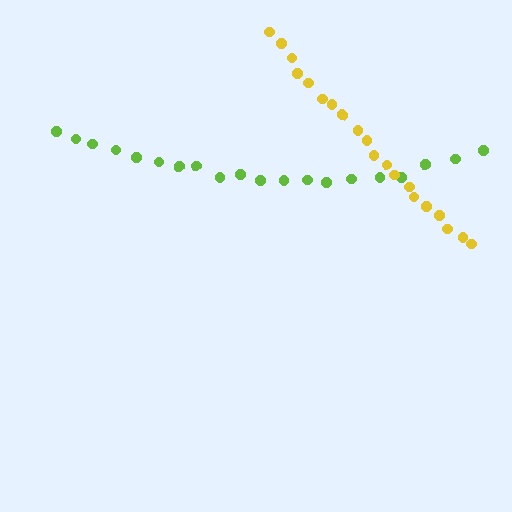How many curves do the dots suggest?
There are 2 distinct paths.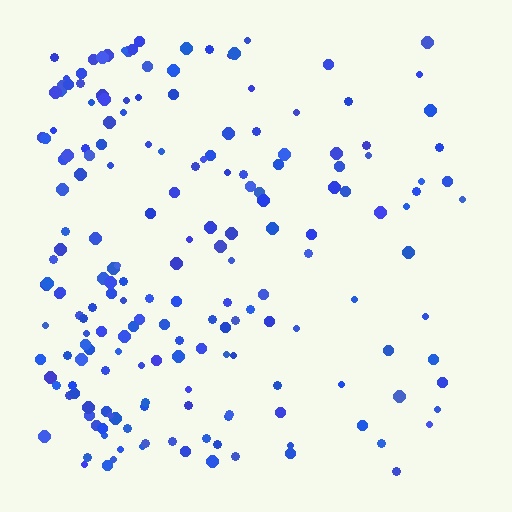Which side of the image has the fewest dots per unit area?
The right.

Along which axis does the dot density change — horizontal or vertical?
Horizontal.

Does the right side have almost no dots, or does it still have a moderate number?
Still a moderate number, just noticeably fewer than the left.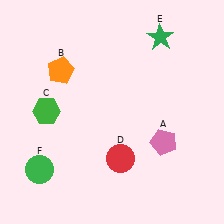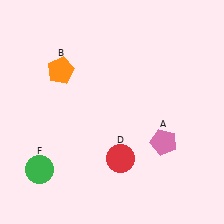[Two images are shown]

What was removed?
The green hexagon (C), the green star (E) were removed in Image 2.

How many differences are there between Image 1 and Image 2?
There are 2 differences between the two images.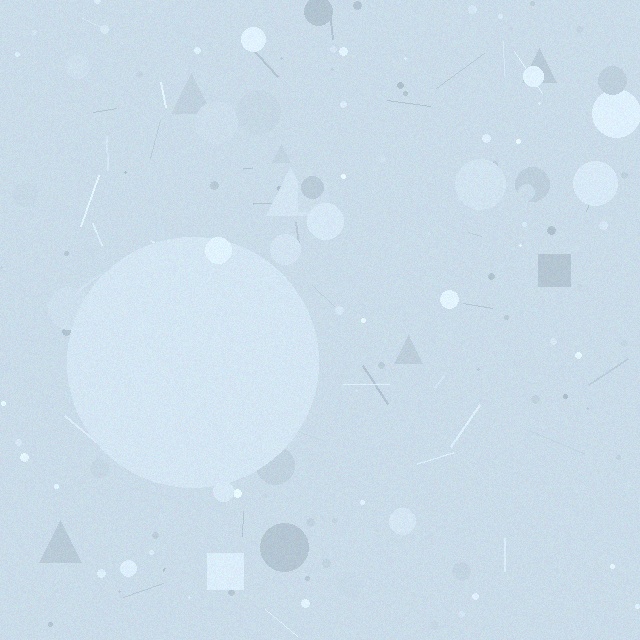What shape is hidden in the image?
A circle is hidden in the image.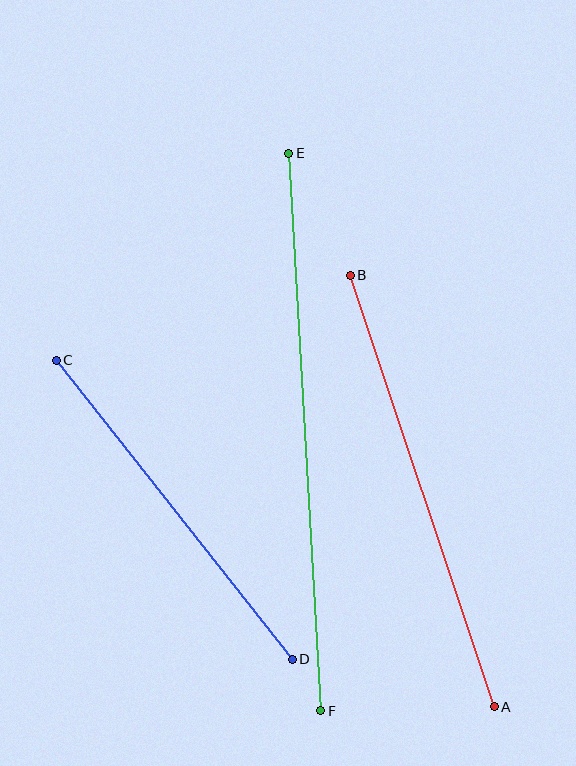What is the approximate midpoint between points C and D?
The midpoint is at approximately (174, 510) pixels.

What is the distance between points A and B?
The distance is approximately 455 pixels.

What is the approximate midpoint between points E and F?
The midpoint is at approximately (305, 432) pixels.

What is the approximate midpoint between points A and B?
The midpoint is at approximately (422, 491) pixels.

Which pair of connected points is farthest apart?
Points E and F are farthest apart.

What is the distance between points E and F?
The distance is approximately 558 pixels.